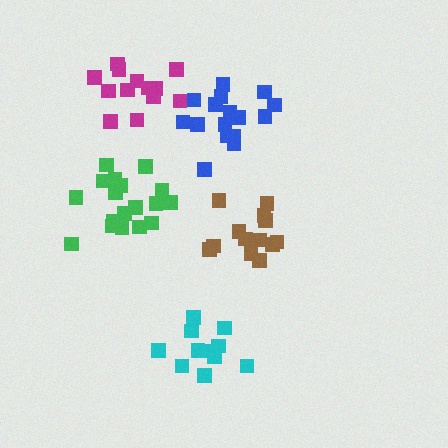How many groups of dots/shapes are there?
There are 5 groups.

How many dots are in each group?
Group 1: 17 dots, Group 2: 18 dots, Group 3: 13 dots, Group 4: 13 dots, Group 5: 12 dots (73 total).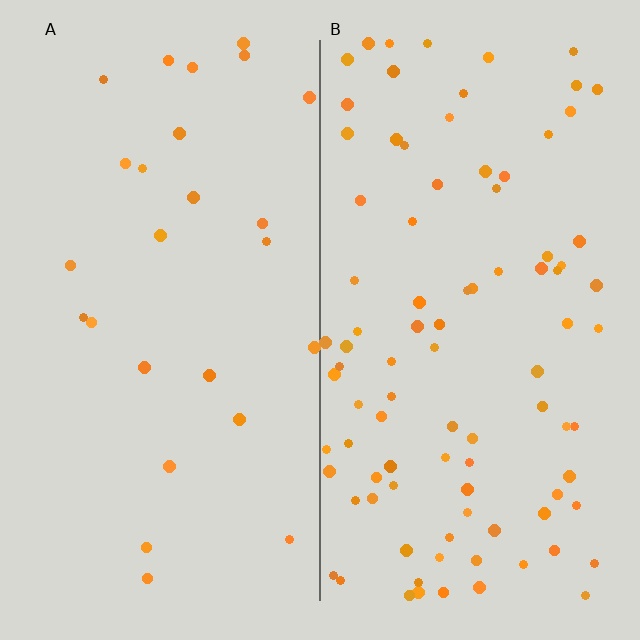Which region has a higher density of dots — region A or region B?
B (the right).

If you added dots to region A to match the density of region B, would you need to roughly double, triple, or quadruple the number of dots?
Approximately quadruple.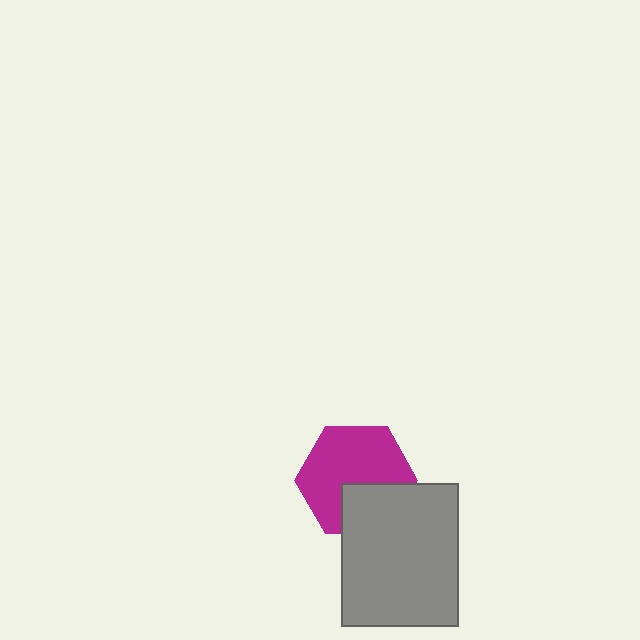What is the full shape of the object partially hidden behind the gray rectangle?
The partially hidden object is a magenta hexagon.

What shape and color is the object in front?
The object in front is a gray rectangle.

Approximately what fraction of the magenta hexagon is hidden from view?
Roughly 30% of the magenta hexagon is hidden behind the gray rectangle.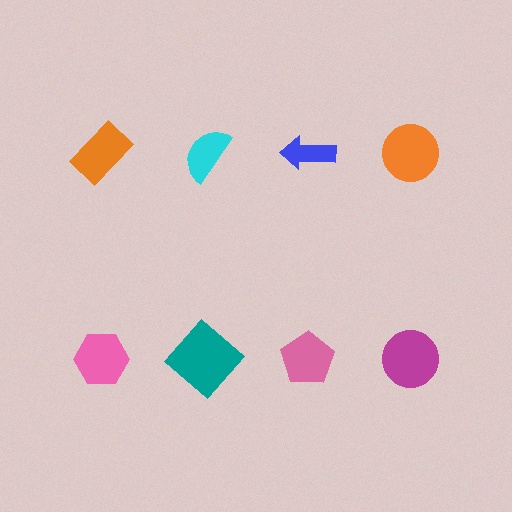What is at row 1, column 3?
A blue arrow.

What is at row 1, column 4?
An orange circle.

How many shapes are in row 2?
4 shapes.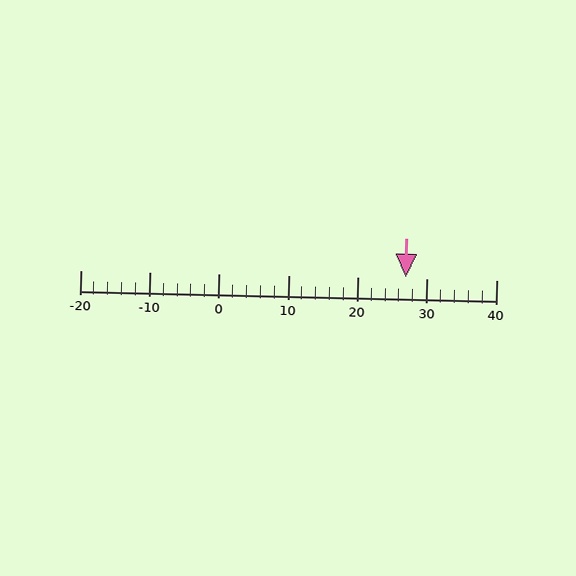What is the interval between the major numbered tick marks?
The major tick marks are spaced 10 units apart.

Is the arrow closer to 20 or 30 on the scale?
The arrow is closer to 30.